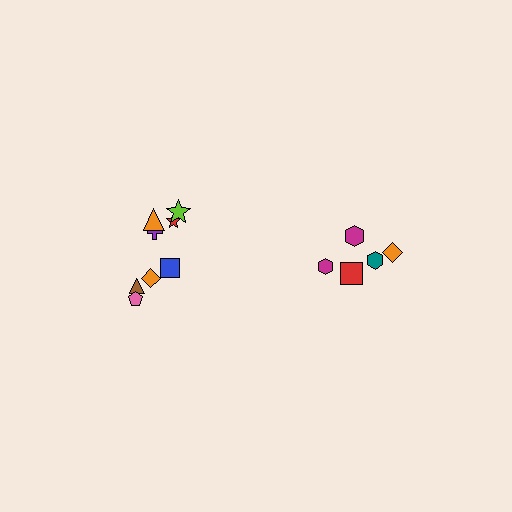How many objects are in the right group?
There are 5 objects.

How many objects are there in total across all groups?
There are 13 objects.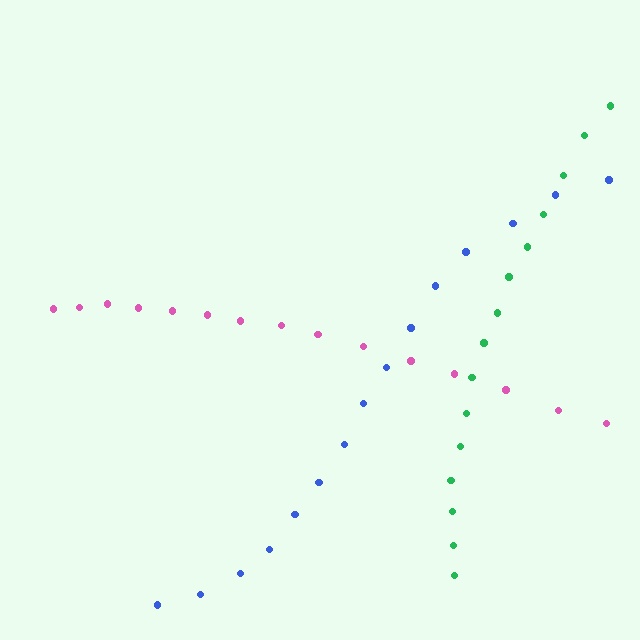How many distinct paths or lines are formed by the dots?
There are 3 distinct paths.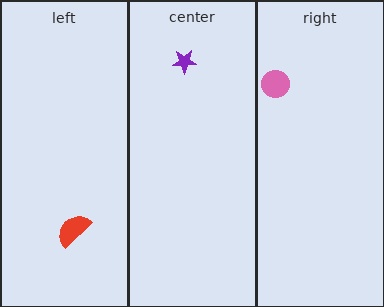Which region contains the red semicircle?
The left region.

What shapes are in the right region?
The pink circle.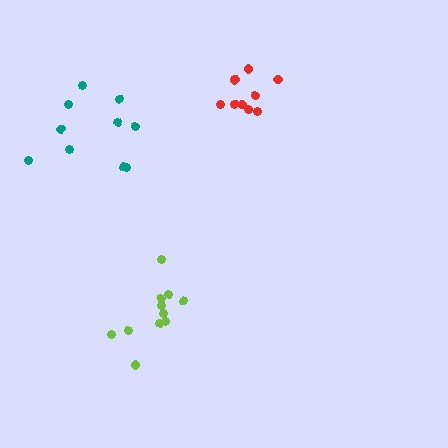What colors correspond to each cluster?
The clusters are colored: lime, teal, red.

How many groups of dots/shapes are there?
There are 3 groups.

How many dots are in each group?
Group 1: 11 dots, Group 2: 10 dots, Group 3: 10 dots (31 total).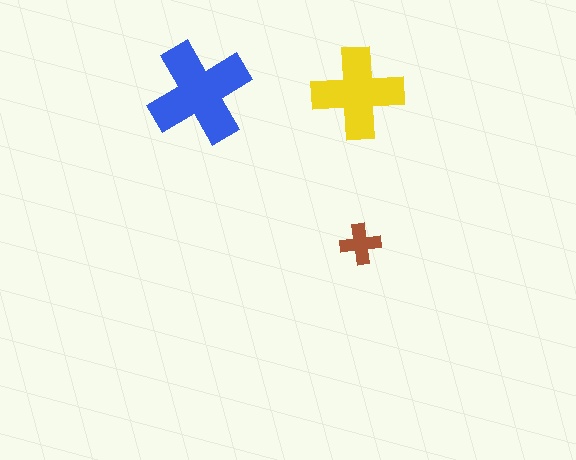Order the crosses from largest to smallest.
the blue one, the yellow one, the brown one.